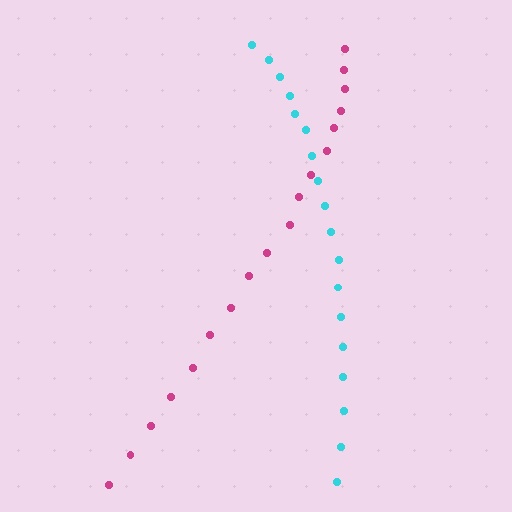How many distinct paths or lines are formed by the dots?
There are 2 distinct paths.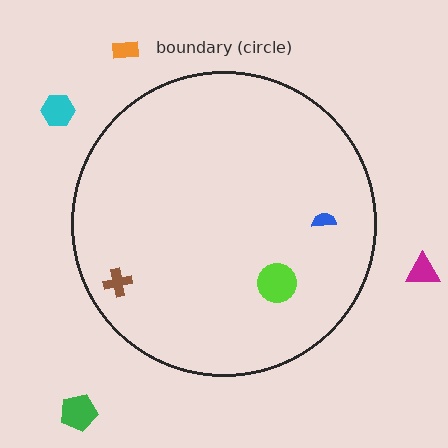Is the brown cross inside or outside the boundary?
Inside.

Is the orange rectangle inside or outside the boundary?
Outside.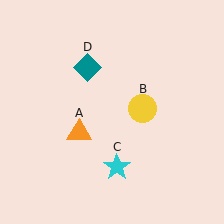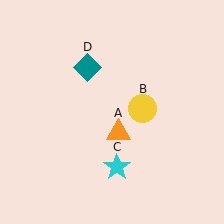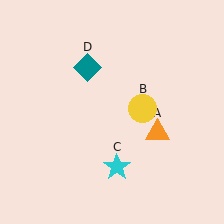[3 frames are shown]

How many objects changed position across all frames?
1 object changed position: orange triangle (object A).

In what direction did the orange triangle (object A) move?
The orange triangle (object A) moved right.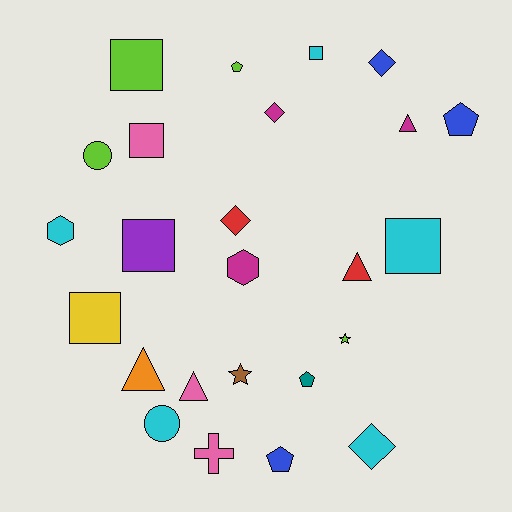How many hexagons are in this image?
There are 2 hexagons.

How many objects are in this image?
There are 25 objects.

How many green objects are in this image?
There are no green objects.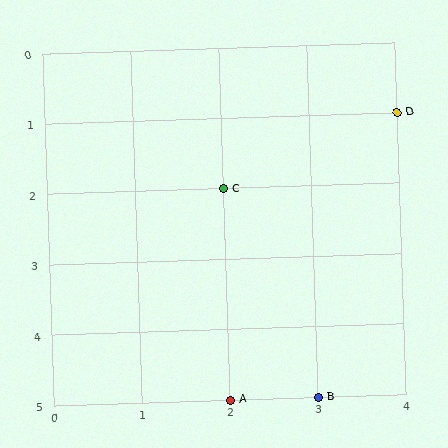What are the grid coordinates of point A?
Point A is at grid coordinates (2, 5).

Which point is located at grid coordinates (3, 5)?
Point B is at (3, 5).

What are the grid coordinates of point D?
Point D is at grid coordinates (4, 1).